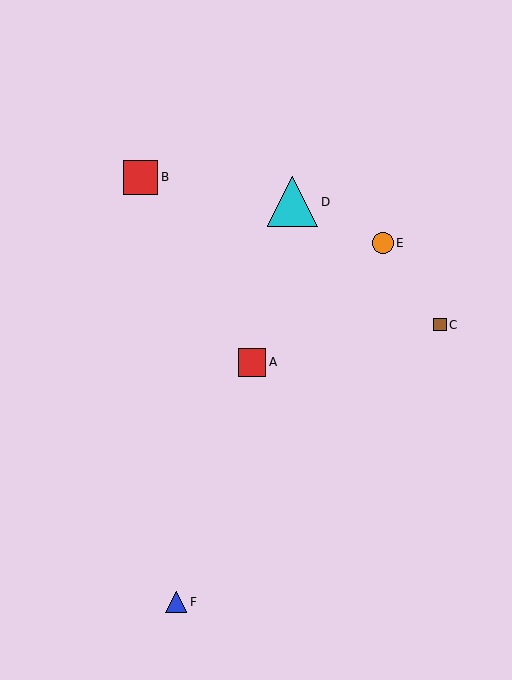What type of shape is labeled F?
Shape F is a blue triangle.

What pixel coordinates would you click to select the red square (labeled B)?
Click at (141, 177) to select the red square B.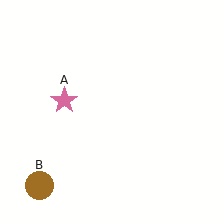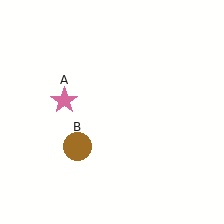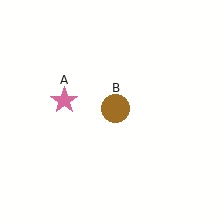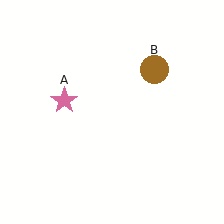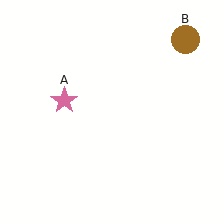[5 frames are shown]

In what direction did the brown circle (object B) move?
The brown circle (object B) moved up and to the right.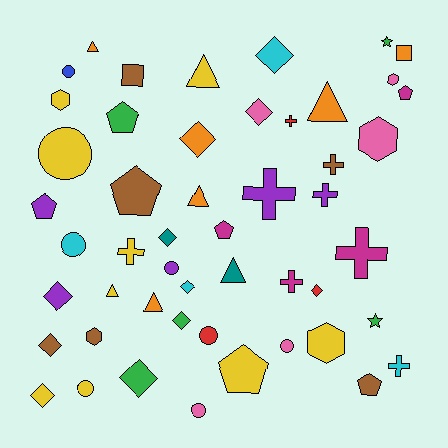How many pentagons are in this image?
There are 7 pentagons.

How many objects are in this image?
There are 50 objects.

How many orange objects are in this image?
There are 6 orange objects.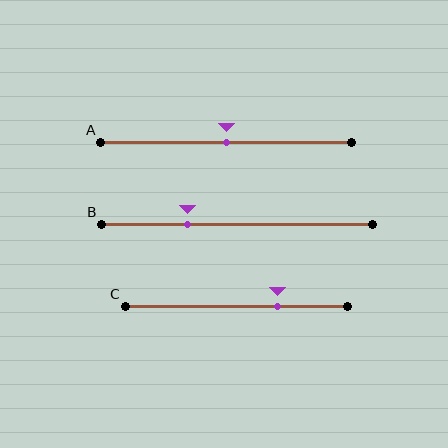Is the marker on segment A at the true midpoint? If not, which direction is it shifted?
Yes, the marker on segment A is at the true midpoint.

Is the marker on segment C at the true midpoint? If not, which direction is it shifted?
No, the marker on segment C is shifted to the right by about 18% of the segment length.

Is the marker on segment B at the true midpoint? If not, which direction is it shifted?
No, the marker on segment B is shifted to the left by about 18% of the segment length.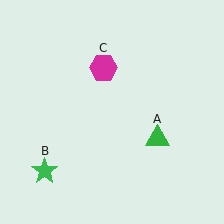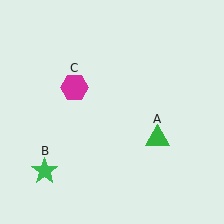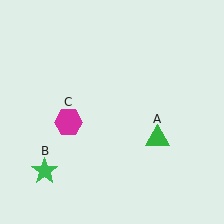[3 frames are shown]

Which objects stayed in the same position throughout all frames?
Green triangle (object A) and green star (object B) remained stationary.